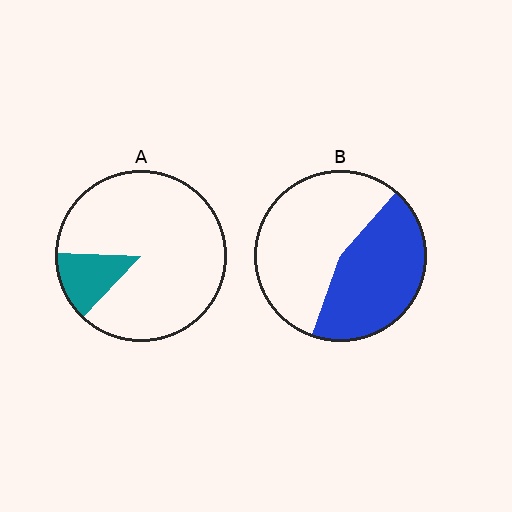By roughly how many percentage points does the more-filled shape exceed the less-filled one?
By roughly 30 percentage points (B over A).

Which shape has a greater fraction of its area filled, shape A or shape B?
Shape B.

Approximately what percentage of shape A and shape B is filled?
A is approximately 15% and B is approximately 45%.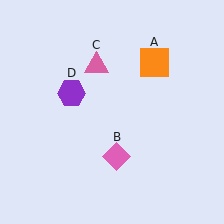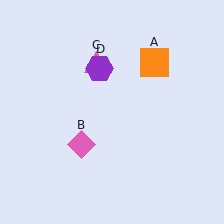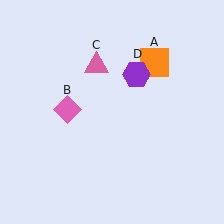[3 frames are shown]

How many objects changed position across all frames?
2 objects changed position: pink diamond (object B), purple hexagon (object D).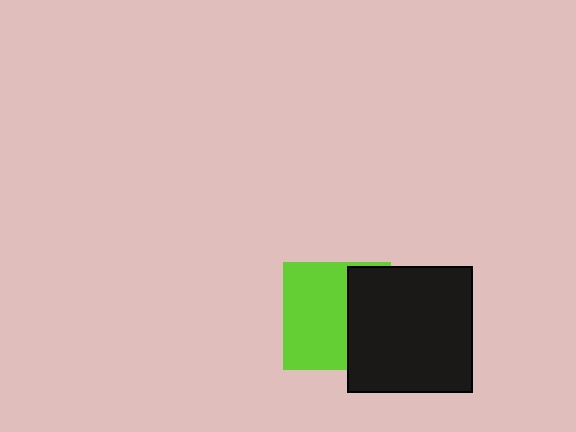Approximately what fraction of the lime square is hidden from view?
Roughly 39% of the lime square is hidden behind the black square.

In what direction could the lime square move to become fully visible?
The lime square could move left. That would shift it out from behind the black square entirely.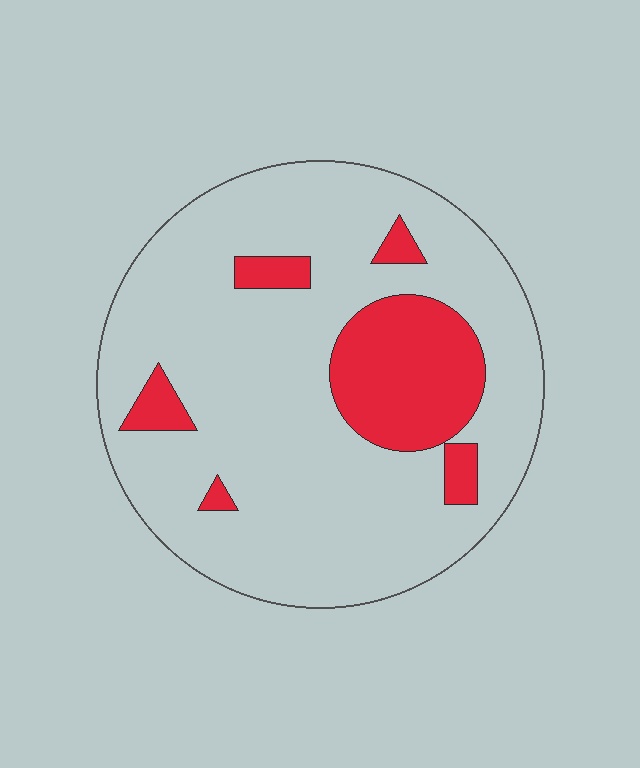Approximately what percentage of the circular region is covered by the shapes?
Approximately 20%.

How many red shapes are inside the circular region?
6.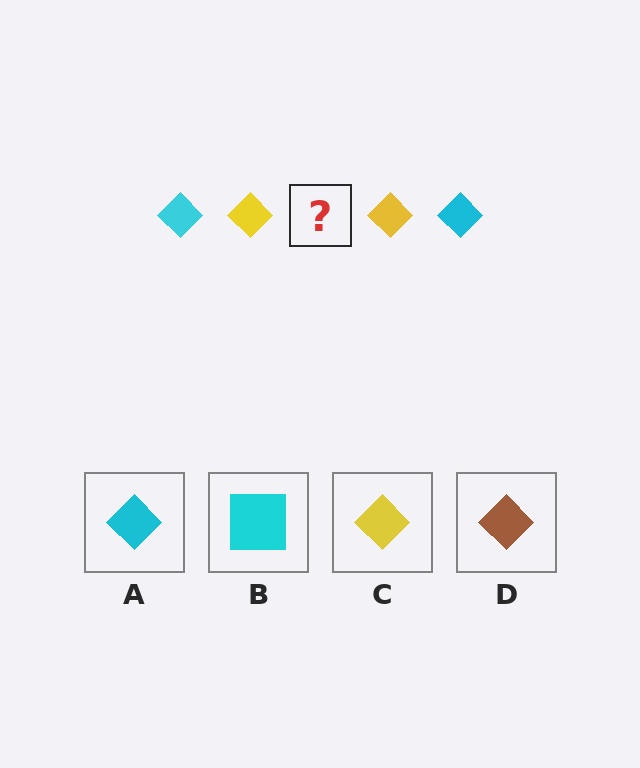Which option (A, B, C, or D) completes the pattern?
A.